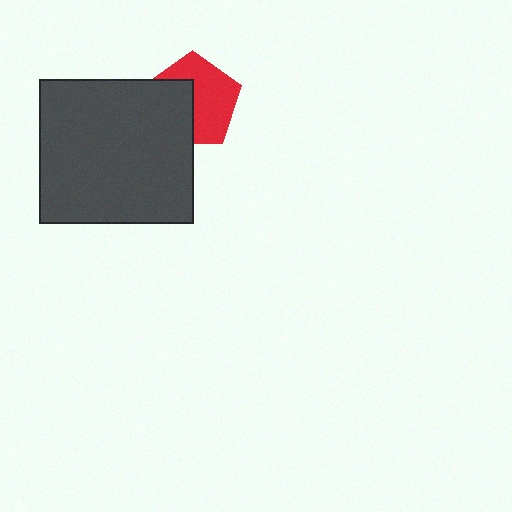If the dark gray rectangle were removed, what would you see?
You would see the complete red pentagon.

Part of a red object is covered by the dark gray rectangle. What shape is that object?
It is a pentagon.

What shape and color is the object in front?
The object in front is a dark gray rectangle.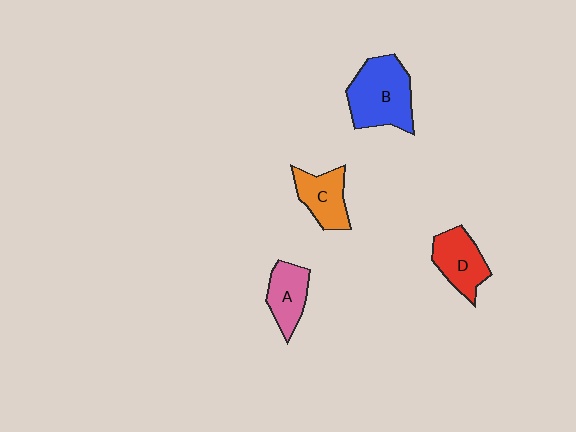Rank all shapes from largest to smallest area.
From largest to smallest: B (blue), D (red), C (orange), A (pink).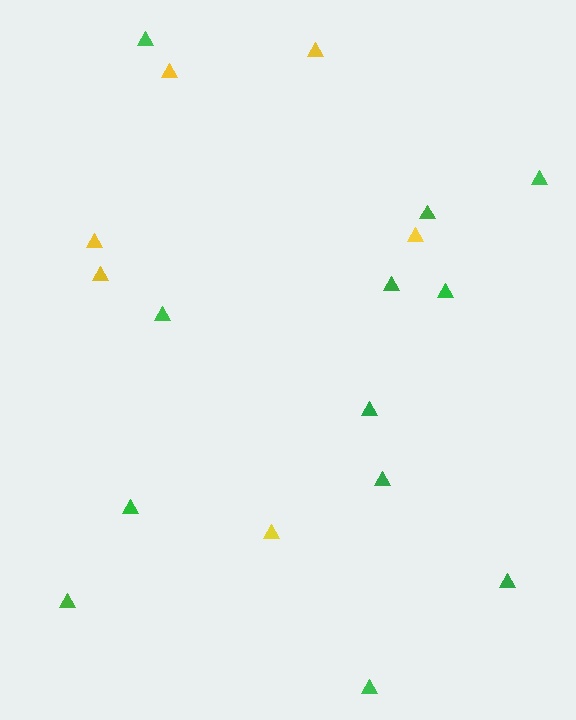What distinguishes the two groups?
There are 2 groups: one group of yellow triangles (6) and one group of green triangles (12).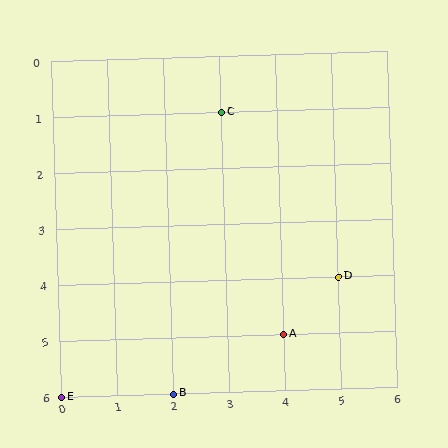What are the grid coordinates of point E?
Point E is at grid coordinates (0, 6).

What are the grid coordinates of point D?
Point D is at grid coordinates (5, 4).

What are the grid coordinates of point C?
Point C is at grid coordinates (3, 1).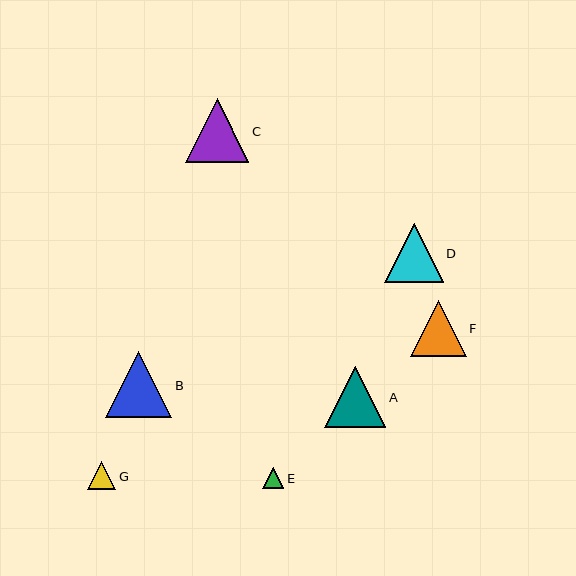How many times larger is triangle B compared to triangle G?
Triangle B is approximately 2.4 times the size of triangle G.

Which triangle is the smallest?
Triangle E is the smallest with a size of approximately 21 pixels.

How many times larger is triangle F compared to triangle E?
Triangle F is approximately 2.6 times the size of triangle E.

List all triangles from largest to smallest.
From largest to smallest: B, C, A, D, F, G, E.